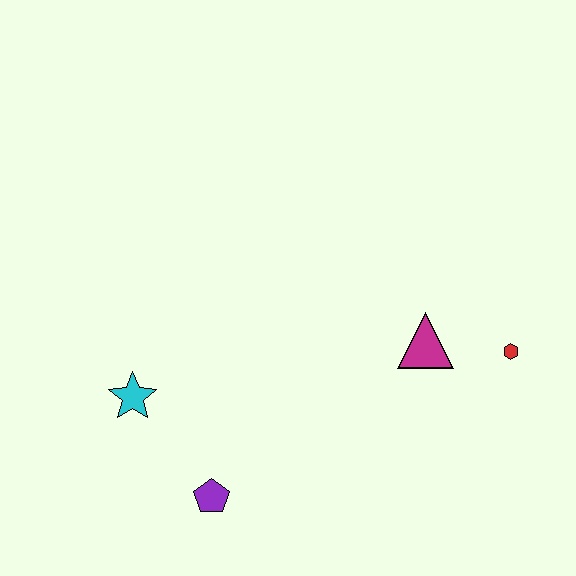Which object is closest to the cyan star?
The purple pentagon is closest to the cyan star.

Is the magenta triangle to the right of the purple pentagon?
Yes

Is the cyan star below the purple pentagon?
No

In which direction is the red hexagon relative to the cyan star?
The red hexagon is to the right of the cyan star.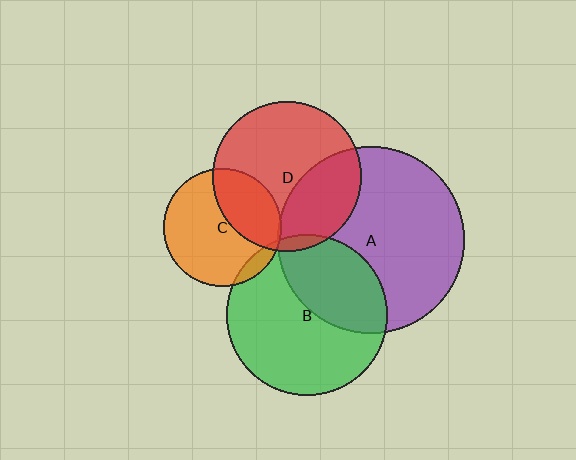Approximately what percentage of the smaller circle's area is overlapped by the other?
Approximately 5%.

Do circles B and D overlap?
Yes.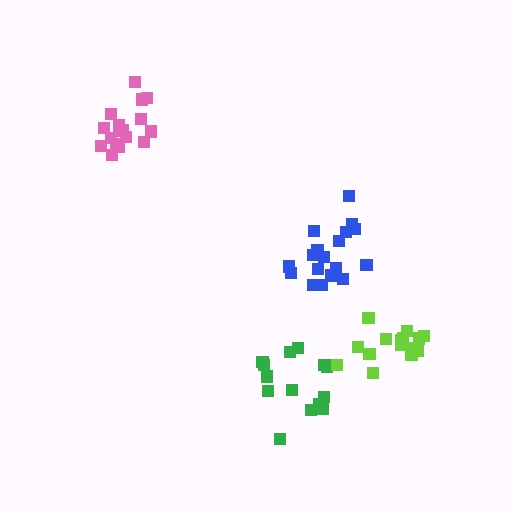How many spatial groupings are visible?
There are 4 spatial groupings.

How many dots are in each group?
Group 1: 14 dots, Group 2: 17 dots, Group 3: 19 dots, Group 4: 15 dots (65 total).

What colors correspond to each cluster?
The clusters are colored: green, pink, blue, lime.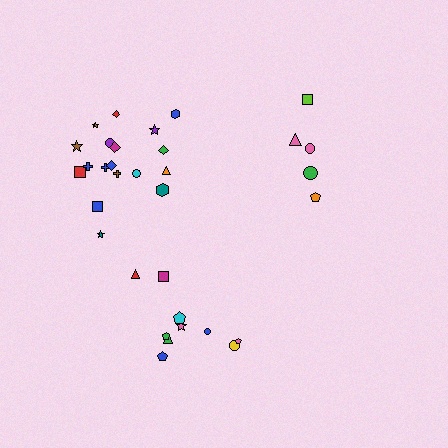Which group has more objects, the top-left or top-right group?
The top-left group.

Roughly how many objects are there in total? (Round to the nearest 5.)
Roughly 35 objects in total.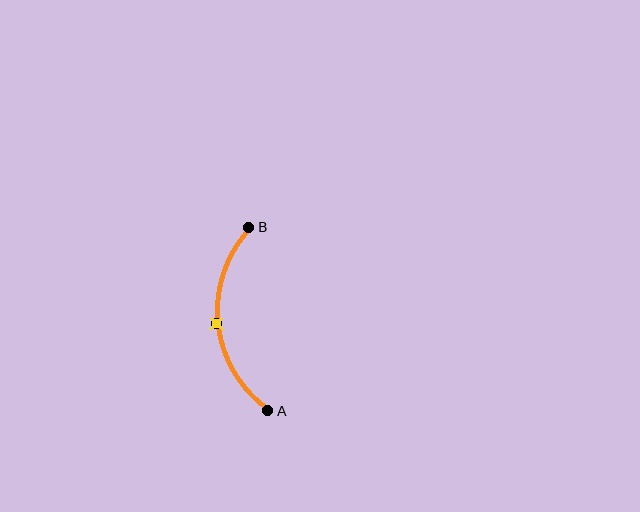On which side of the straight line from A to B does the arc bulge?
The arc bulges to the left of the straight line connecting A and B.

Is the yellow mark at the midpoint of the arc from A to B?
Yes. The yellow mark lies on the arc at equal arc-length from both A and B — it is the arc midpoint.